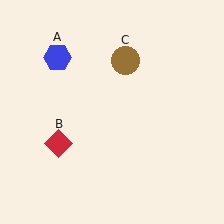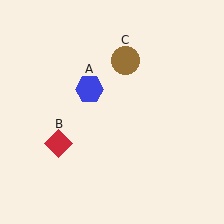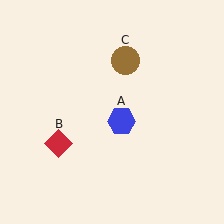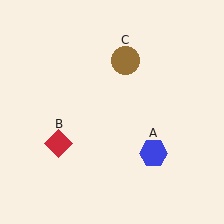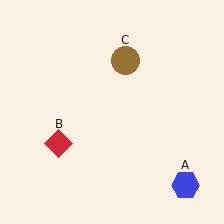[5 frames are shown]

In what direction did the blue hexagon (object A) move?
The blue hexagon (object A) moved down and to the right.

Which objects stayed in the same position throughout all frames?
Red diamond (object B) and brown circle (object C) remained stationary.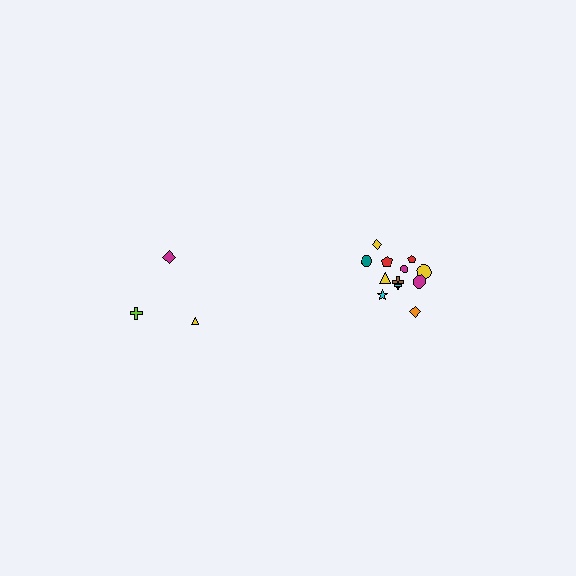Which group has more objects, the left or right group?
The right group.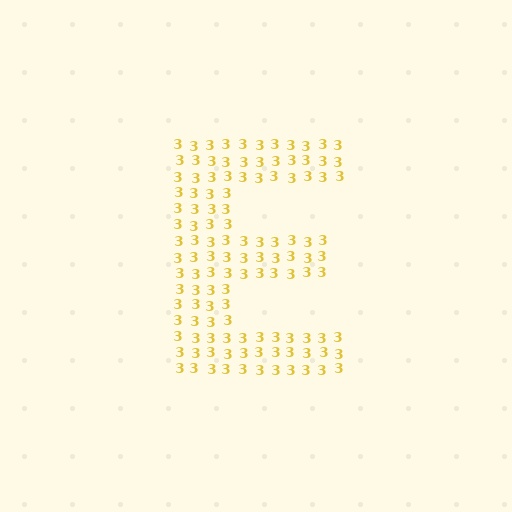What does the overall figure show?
The overall figure shows the letter E.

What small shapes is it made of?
It is made of small digit 3's.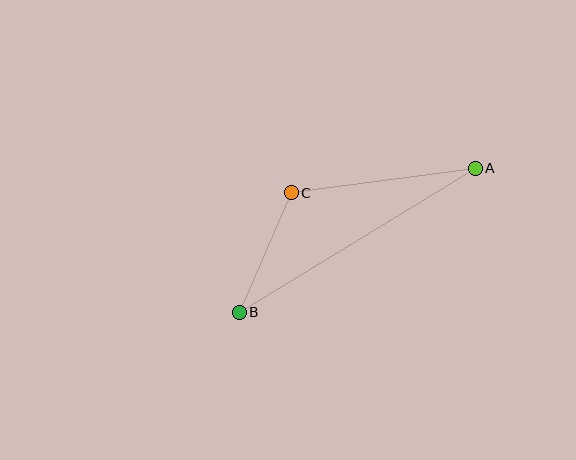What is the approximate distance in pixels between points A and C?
The distance between A and C is approximately 186 pixels.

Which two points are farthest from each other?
Points A and B are farthest from each other.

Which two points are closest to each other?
Points B and C are closest to each other.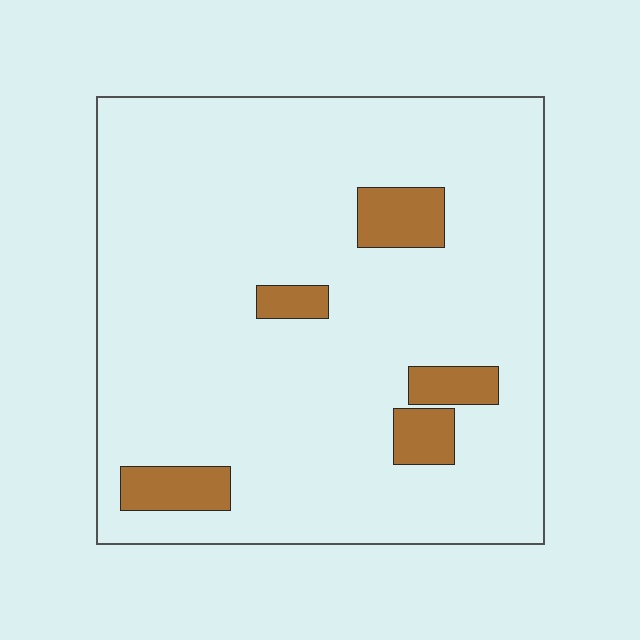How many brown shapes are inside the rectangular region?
5.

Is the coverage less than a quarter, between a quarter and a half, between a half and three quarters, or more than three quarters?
Less than a quarter.